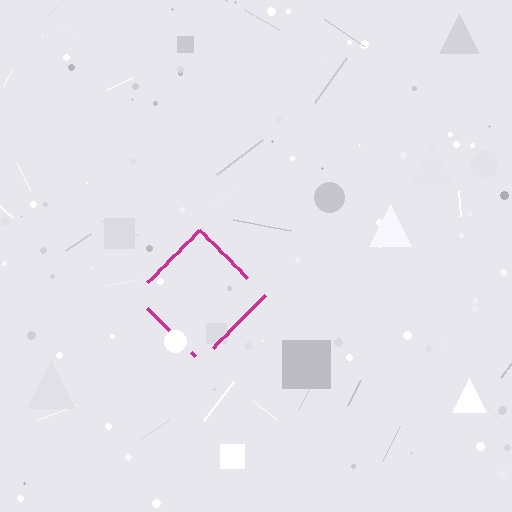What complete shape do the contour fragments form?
The contour fragments form a diamond.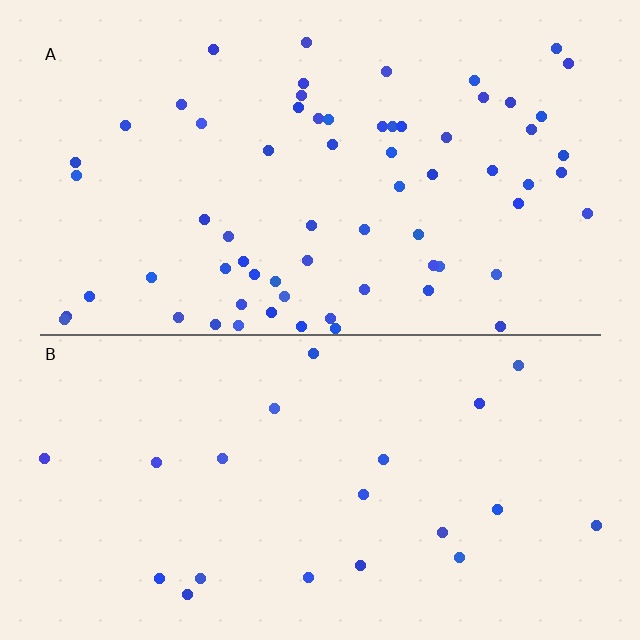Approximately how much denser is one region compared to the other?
Approximately 3.2× — region A over region B.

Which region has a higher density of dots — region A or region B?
A (the top).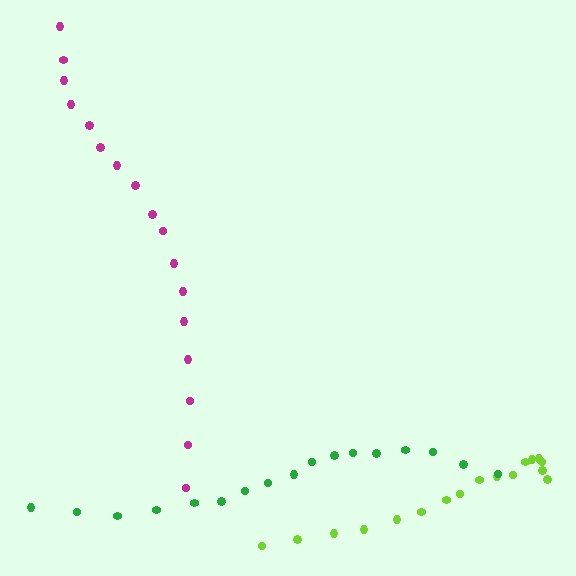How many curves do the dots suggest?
There are 3 distinct paths.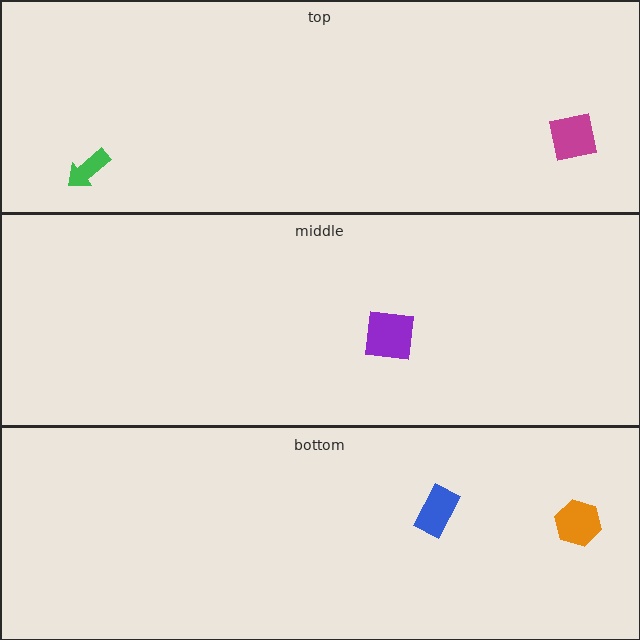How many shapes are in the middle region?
1.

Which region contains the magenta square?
The top region.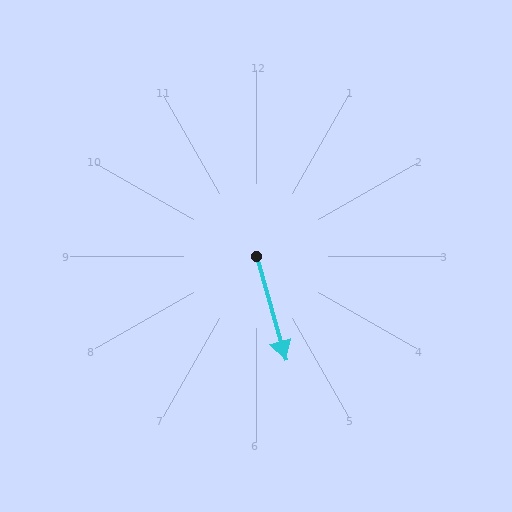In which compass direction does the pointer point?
South.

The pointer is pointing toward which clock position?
Roughly 5 o'clock.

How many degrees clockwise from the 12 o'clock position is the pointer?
Approximately 164 degrees.